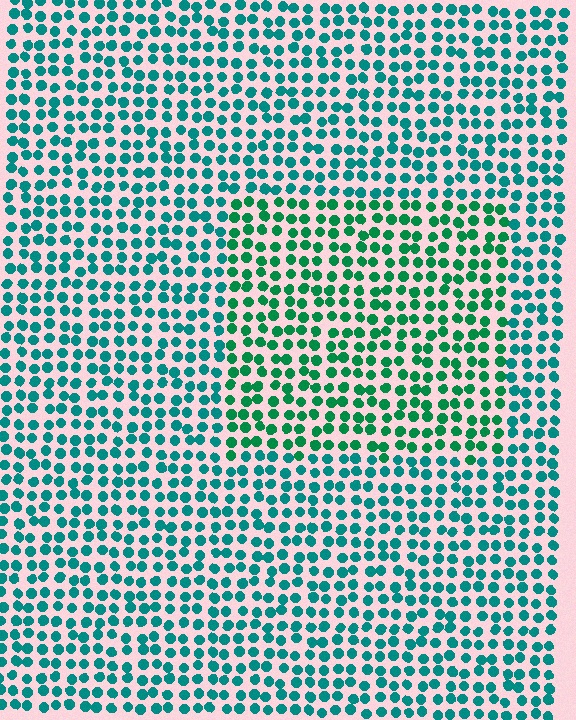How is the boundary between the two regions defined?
The boundary is defined purely by a slight shift in hue (about 27 degrees). Spacing, size, and orientation are identical on both sides.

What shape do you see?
I see a rectangle.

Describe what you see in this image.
The image is filled with small teal elements in a uniform arrangement. A rectangle-shaped region is visible where the elements are tinted to a slightly different hue, forming a subtle color boundary.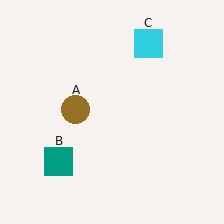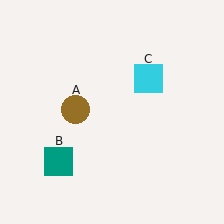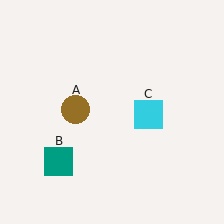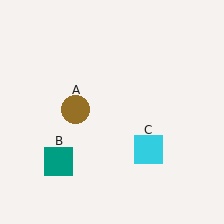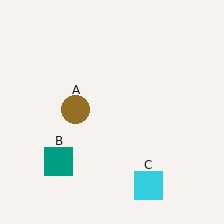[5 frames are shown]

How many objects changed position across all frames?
1 object changed position: cyan square (object C).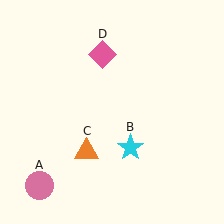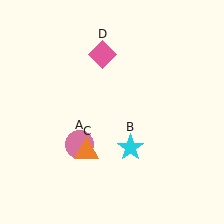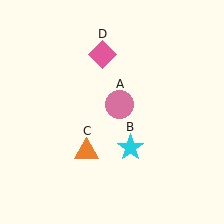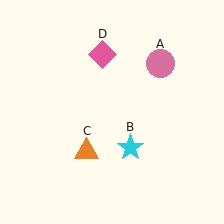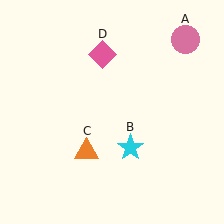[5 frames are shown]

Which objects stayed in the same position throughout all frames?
Cyan star (object B) and orange triangle (object C) and pink diamond (object D) remained stationary.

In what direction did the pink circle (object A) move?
The pink circle (object A) moved up and to the right.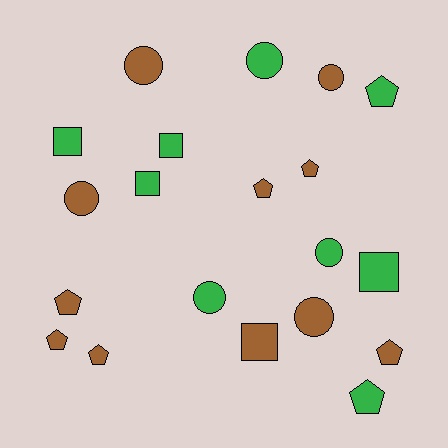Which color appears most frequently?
Brown, with 11 objects.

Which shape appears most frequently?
Pentagon, with 8 objects.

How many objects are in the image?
There are 20 objects.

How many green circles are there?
There are 3 green circles.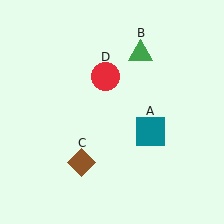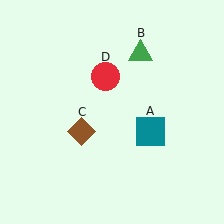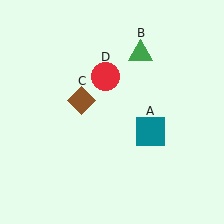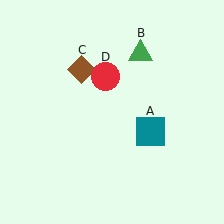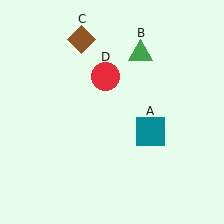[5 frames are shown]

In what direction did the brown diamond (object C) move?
The brown diamond (object C) moved up.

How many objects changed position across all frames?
1 object changed position: brown diamond (object C).